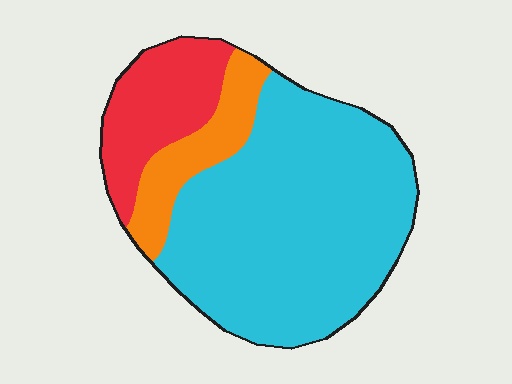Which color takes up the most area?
Cyan, at roughly 70%.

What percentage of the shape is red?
Red takes up between a sixth and a third of the shape.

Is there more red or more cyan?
Cyan.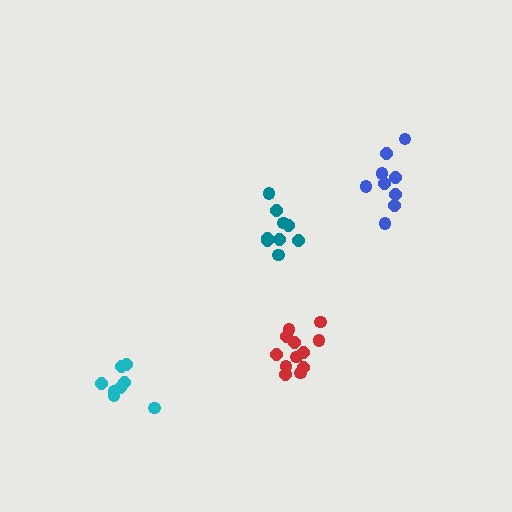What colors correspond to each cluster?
The clusters are colored: cyan, teal, red, blue.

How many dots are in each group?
Group 1: 8 dots, Group 2: 9 dots, Group 3: 12 dots, Group 4: 9 dots (38 total).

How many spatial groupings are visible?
There are 4 spatial groupings.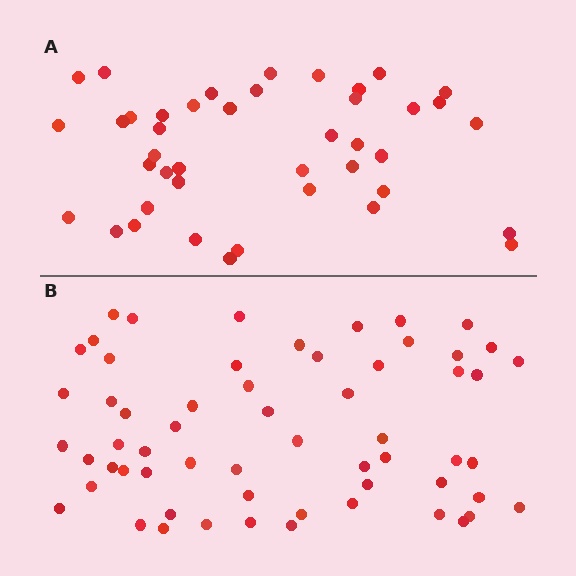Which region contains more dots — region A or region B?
Region B (the bottom region) has more dots.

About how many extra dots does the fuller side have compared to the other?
Region B has approximately 20 more dots than region A.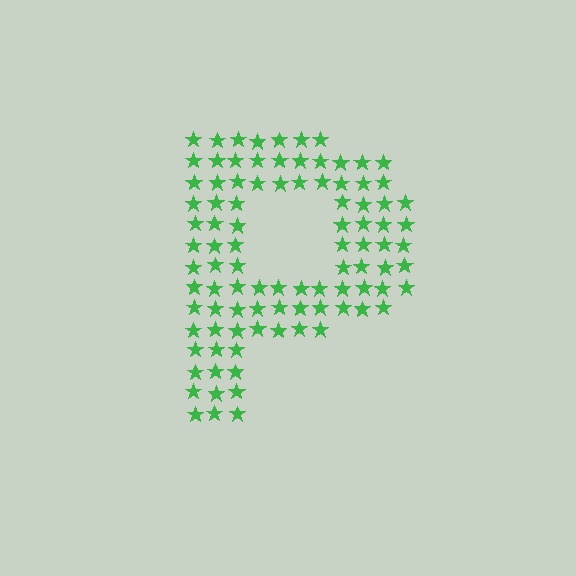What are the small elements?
The small elements are stars.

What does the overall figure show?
The overall figure shows the letter P.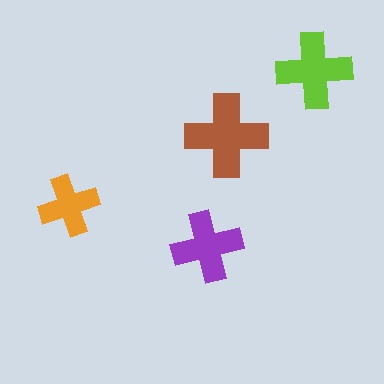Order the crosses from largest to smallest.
the brown one, the lime one, the purple one, the orange one.